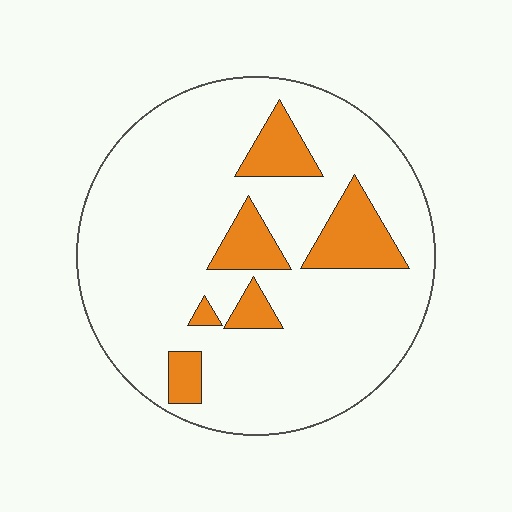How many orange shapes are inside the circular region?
6.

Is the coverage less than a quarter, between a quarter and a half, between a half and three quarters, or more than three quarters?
Less than a quarter.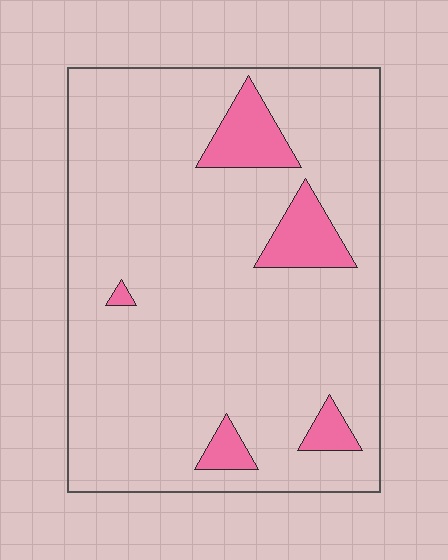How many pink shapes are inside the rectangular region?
5.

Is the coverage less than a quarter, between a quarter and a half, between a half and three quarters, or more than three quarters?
Less than a quarter.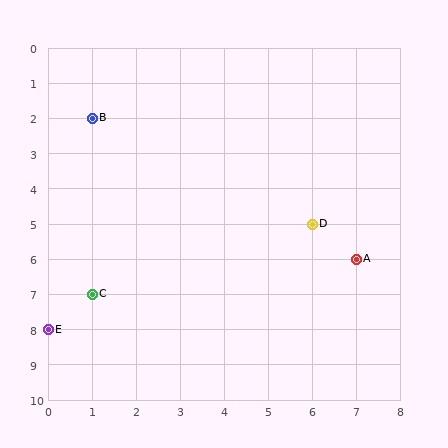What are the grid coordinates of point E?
Point E is at grid coordinates (0, 8).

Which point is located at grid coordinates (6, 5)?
Point D is at (6, 5).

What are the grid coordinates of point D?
Point D is at grid coordinates (6, 5).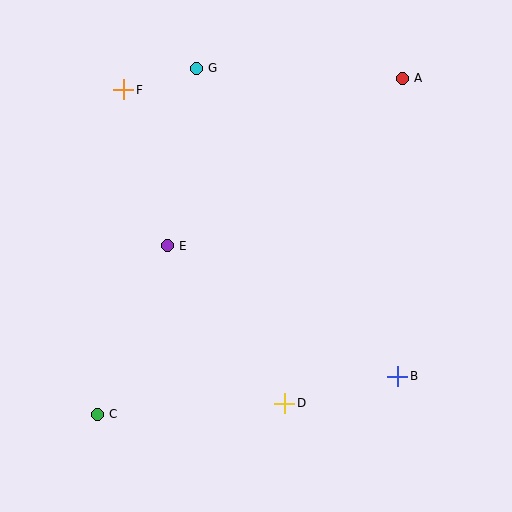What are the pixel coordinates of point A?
Point A is at (402, 78).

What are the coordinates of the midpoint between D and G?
The midpoint between D and G is at (240, 236).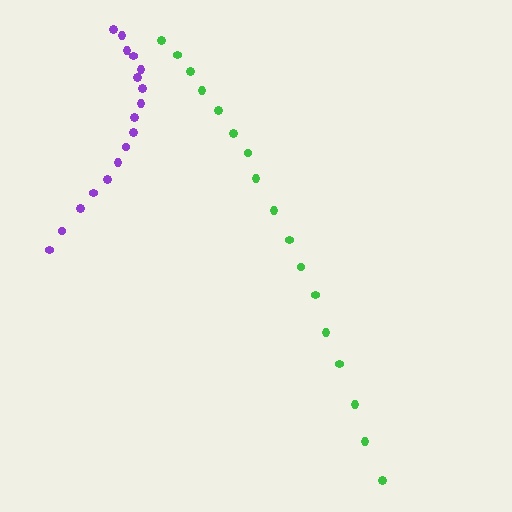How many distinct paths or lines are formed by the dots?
There are 2 distinct paths.